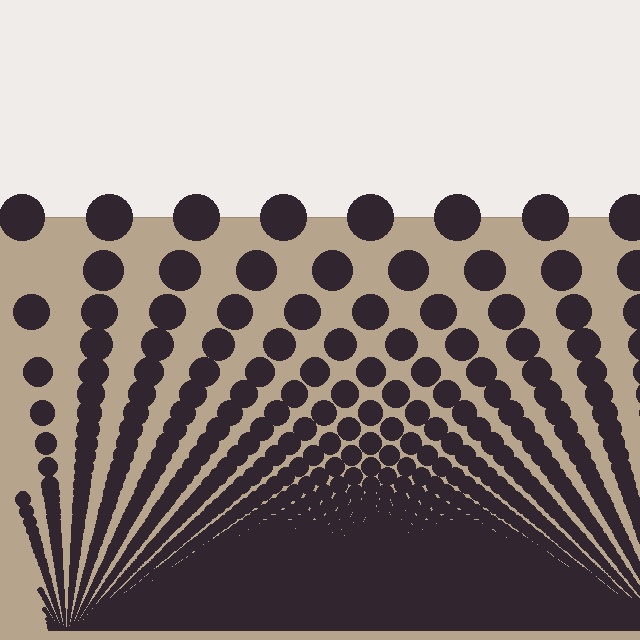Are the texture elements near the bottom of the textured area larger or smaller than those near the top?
Smaller. The gradient is inverted — elements near the bottom are smaller and denser.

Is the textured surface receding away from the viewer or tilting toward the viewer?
The surface appears to tilt toward the viewer. Texture elements get larger and sparser toward the top.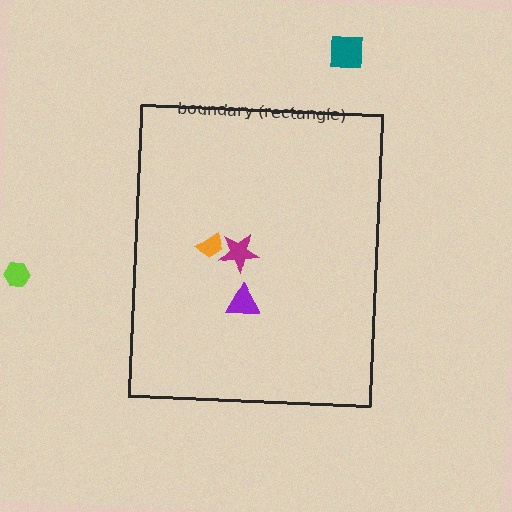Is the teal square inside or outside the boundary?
Outside.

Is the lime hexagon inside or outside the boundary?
Outside.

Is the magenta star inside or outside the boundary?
Inside.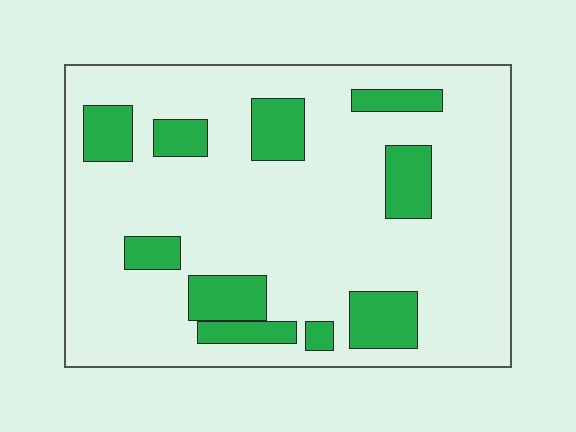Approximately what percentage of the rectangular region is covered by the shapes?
Approximately 20%.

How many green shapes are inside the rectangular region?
10.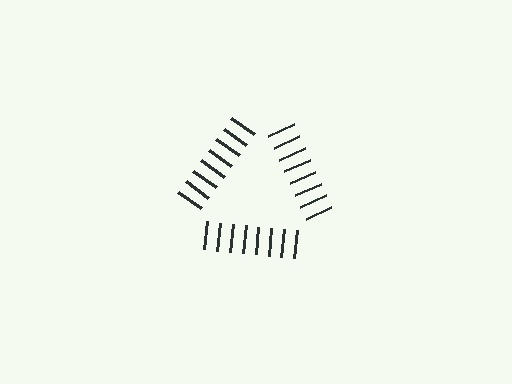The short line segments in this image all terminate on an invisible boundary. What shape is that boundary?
An illusory triangle — the line segments terminate on its edges but no continuous stroke is drawn.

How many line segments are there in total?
24 — 8 along each of the 3 edges.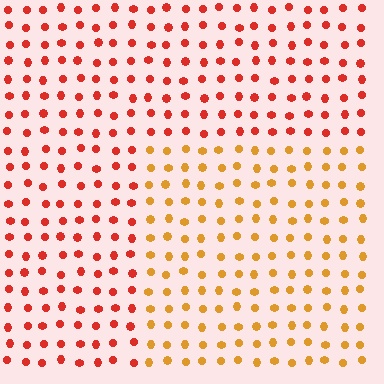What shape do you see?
I see a rectangle.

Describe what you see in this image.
The image is filled with small red elements in a uniform arrangement. A rectangle-shaped region is visible where the elements are tinted to a slightly different hue, forming a subtle color boundary.